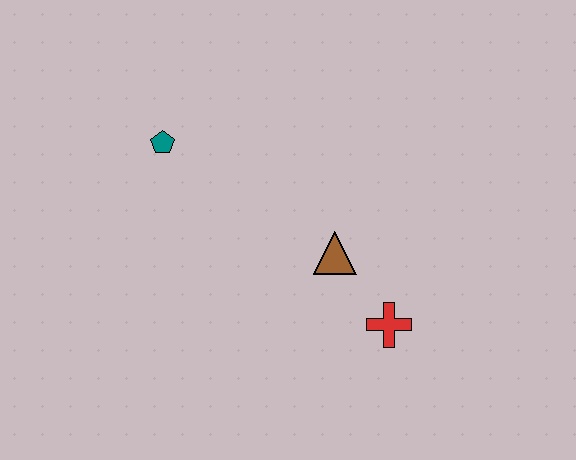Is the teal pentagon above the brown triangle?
Yes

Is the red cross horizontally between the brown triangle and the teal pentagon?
No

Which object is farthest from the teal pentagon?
The red cross is farthest from the teal pentagon.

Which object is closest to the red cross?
The brown triangle is closest to the red cross.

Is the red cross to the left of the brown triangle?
No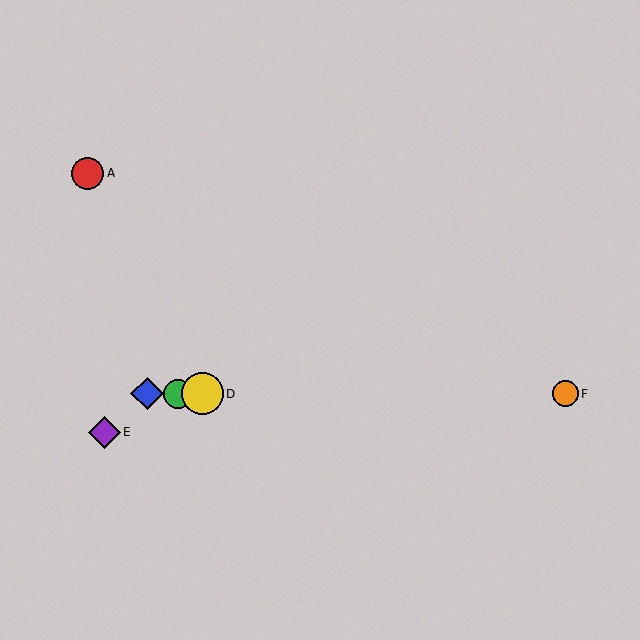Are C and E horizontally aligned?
No, C is at y≈394 and E is at y≈432.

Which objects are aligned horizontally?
Objects B, C, D, F are aligned horizontally.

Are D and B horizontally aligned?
Yes, both are at y≈394.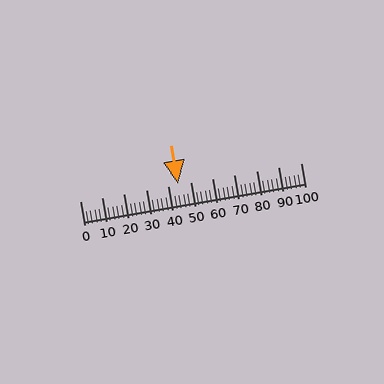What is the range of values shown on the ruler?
The ruler shows values from 0 to 100.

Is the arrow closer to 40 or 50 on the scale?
The arrow is closer to 40.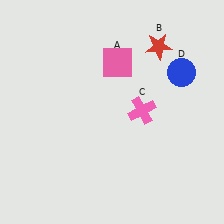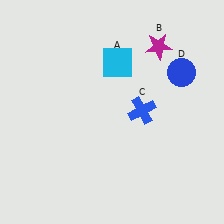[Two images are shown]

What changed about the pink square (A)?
In Image 1, A is pink. In Image 2, it changed to cyan.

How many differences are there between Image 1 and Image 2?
There are 3 differences between the two images.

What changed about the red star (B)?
In Image 1, B is red. In Image 2, it changed to magenta.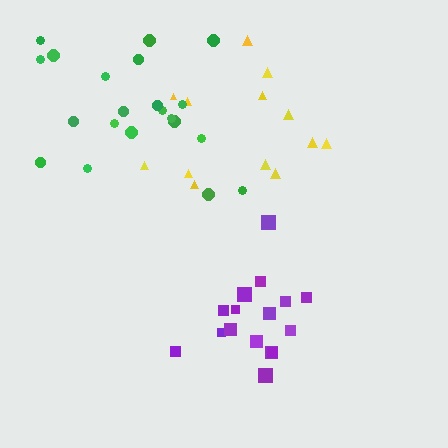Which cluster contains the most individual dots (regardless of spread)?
Green (21).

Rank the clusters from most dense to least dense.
purple, yellow, green.